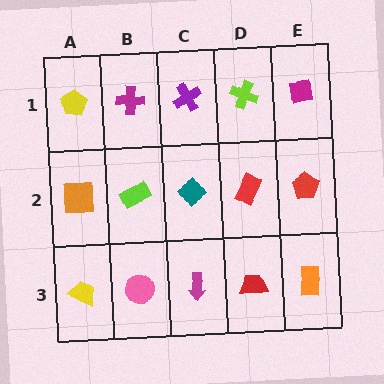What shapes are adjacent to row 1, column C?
A teal diamond (row 2, column C), a magenta cross (row 1, column B), a lime cross (row 1, column D).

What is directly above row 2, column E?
A magenta square.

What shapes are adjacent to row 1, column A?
An orange square (row 2, column A), a magenta cross (row 1, column B).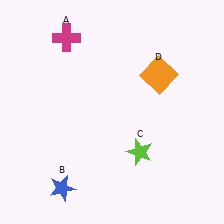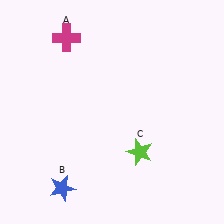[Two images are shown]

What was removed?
The orange square (D) was removed in Image 2.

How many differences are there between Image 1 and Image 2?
There is 1 difference between the two images.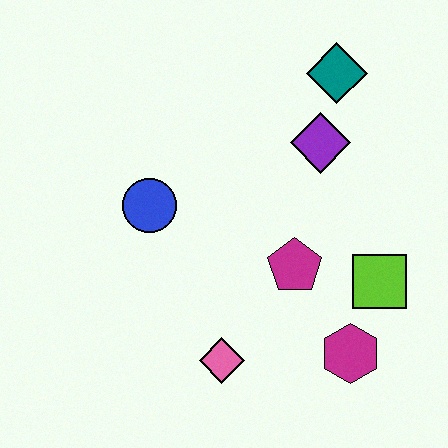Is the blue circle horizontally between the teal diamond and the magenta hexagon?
No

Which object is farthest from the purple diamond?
The pink diamond is farthest from the purple diamond.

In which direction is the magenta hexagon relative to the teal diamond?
The magenta hexagon is below the teal diamond.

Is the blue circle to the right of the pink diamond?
No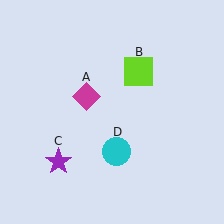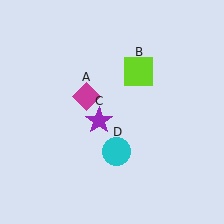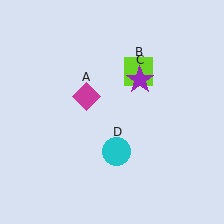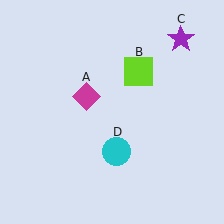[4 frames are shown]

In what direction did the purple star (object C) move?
The purple star (object C) moved up and to the right.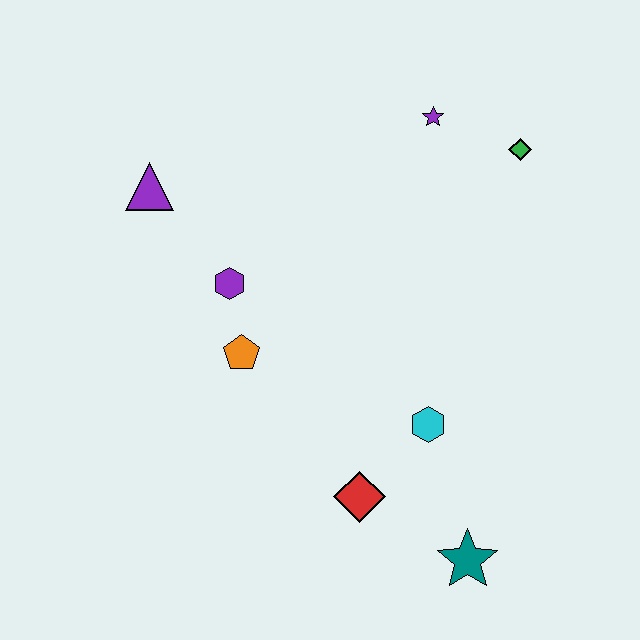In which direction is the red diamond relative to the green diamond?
The red diamond is below the green diamond.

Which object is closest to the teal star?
The red diamond is closest to the teal star.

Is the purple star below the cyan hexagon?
No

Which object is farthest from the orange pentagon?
The green diamond is farthest from the orange pentagon.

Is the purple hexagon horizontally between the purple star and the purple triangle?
Yes